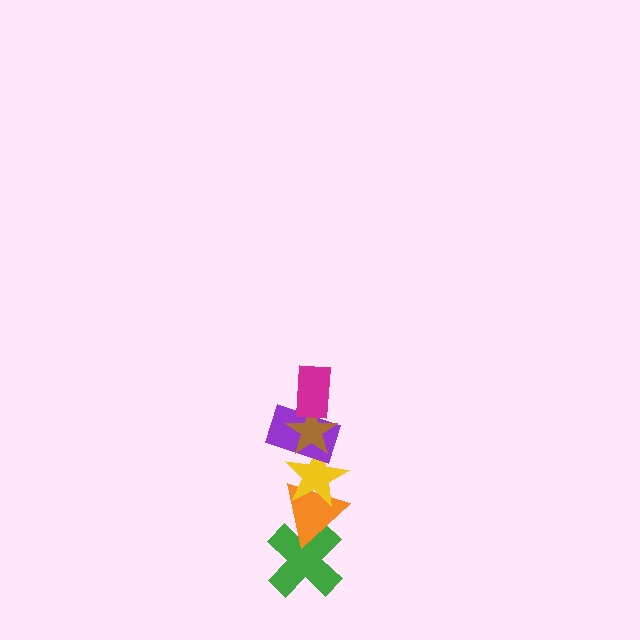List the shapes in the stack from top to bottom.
From top to bottom: the magenta rectangle, the brown star, the purple rectangle, the yellow star, the orange triangle, the green cross.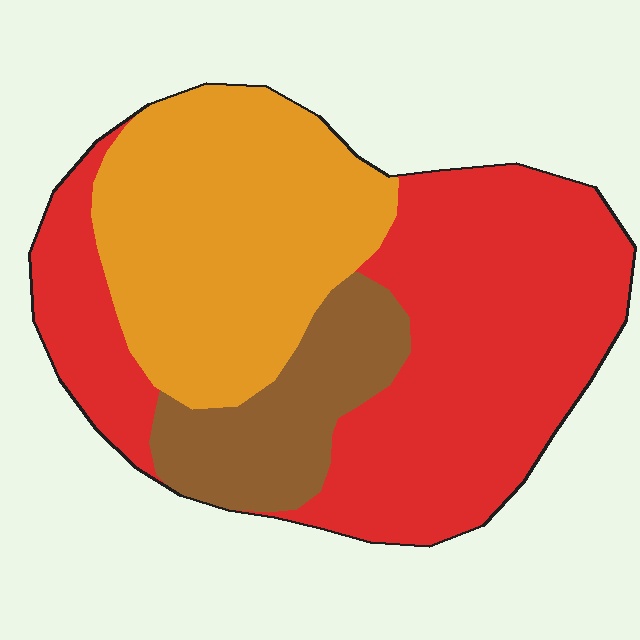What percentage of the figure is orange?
Orange covers about 35% of the figure.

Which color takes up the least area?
Brown, at roughly 15%.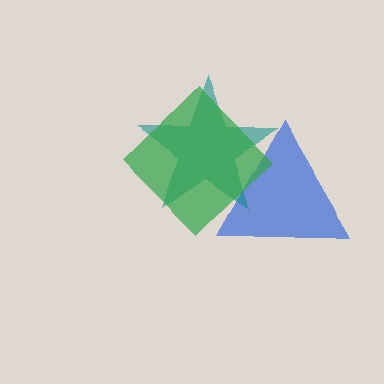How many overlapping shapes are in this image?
There are 3 overlapping shapes in the image.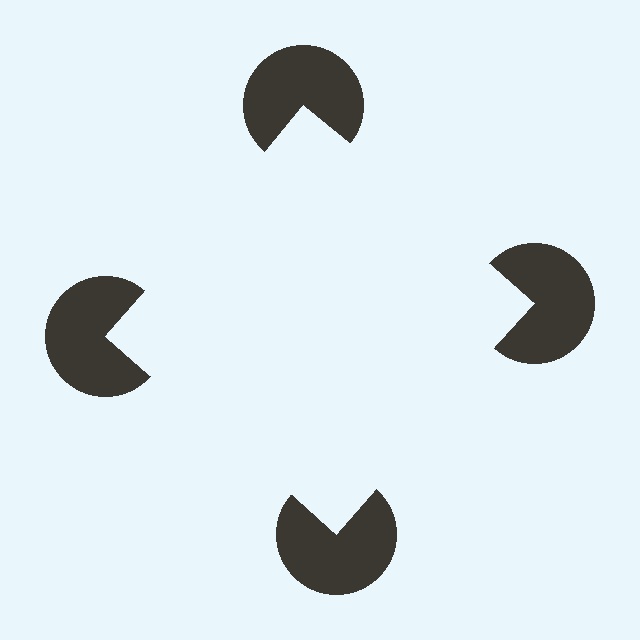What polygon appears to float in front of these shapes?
An illusory square — its edges are inferred from the aligned wedge cuts in the pac-man discs, not physically drawn.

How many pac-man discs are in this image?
There are 4 — one at each vertex of the illusory square.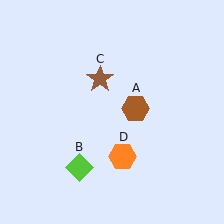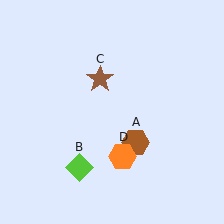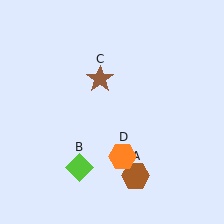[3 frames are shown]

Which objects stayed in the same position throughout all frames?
Lime diamond (object B) and brown star (object C) and orange hexagon (object D) remained stationary.